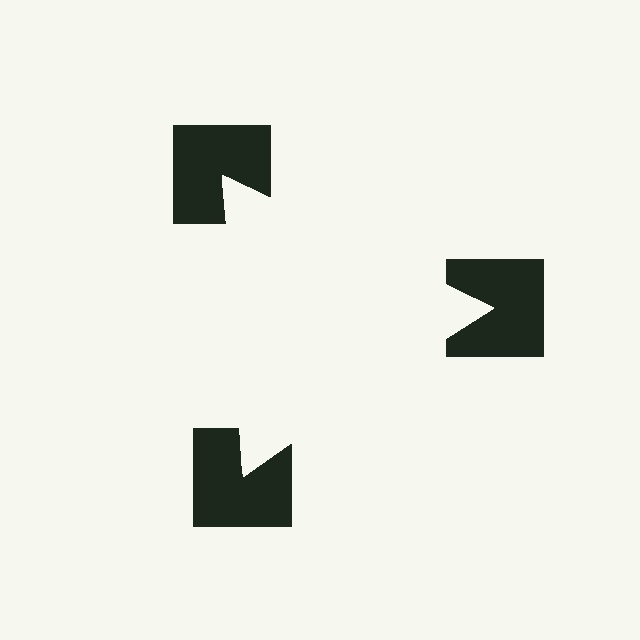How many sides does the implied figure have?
3 sides.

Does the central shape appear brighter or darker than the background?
It typically appears slightly brighter than the background, even though no actual brightness change is drawn.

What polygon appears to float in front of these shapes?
An illusory triangle — its edges are inferred from the aligned wedge cuts in the notched squares, not physically drawn.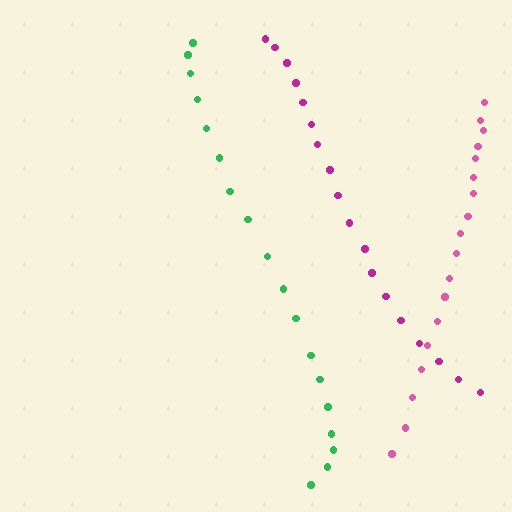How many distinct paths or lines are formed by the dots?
There are 3 distinct paths.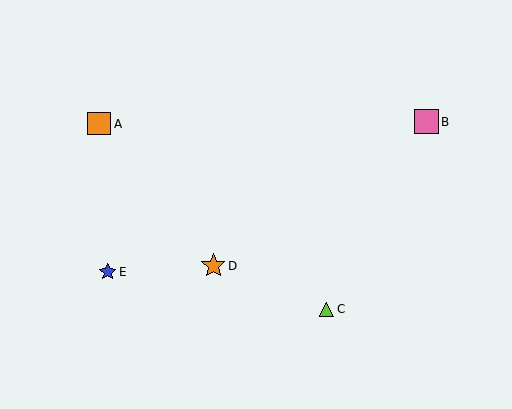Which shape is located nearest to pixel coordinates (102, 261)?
The blue star (labeled E) at (108, 272) is nearest to that location.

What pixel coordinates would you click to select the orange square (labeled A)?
Click at (99, 124) to select the orange square A.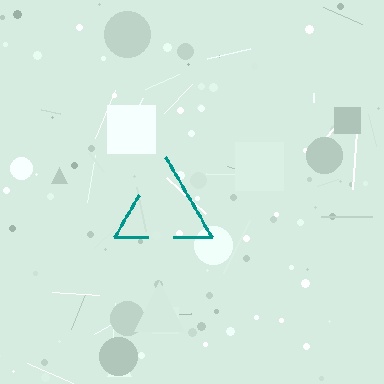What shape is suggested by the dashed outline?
The dashed outline suggests a triangle.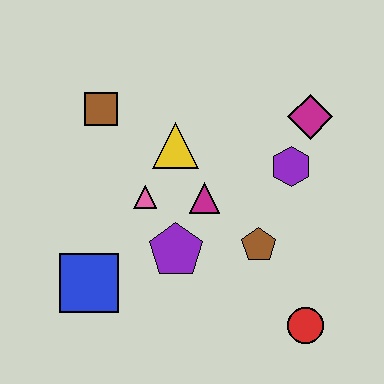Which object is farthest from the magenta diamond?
The blue square is farthest from the magenta diamond.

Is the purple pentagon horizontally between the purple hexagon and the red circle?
No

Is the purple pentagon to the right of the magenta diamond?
No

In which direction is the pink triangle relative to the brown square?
The pink triangle is below the brown square.